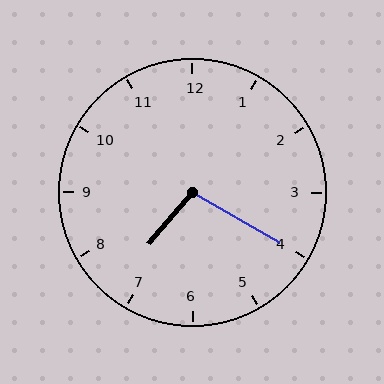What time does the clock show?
7:20.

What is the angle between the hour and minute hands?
Approximately 100 degrees.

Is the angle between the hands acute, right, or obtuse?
It is obtuse.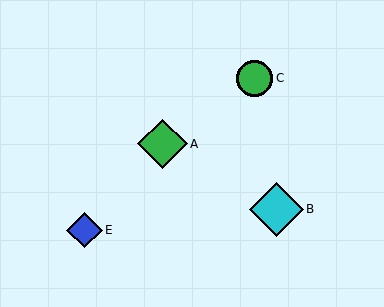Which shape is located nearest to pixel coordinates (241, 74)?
The green circle (labeled C) at (254, 78) is nearest to that location.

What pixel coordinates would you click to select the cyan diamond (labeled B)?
Click at (276, 209) to select the cyan diamond B.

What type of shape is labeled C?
Shape C is a green circle.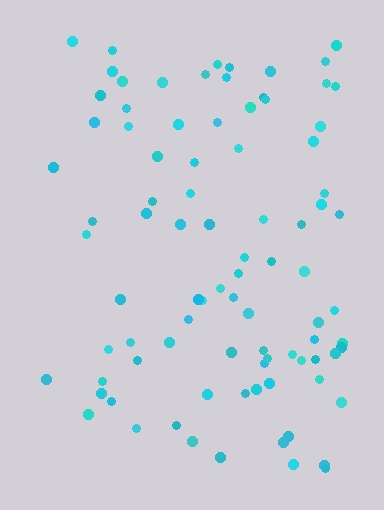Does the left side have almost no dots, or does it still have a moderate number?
Still a moderate number, just noticeably fewer than the right.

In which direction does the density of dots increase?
From left to right, with the right side densest.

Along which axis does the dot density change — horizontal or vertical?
Horizontal.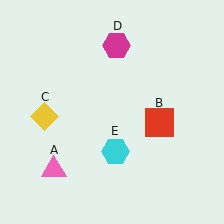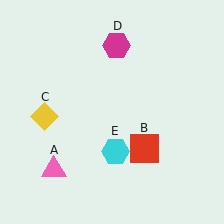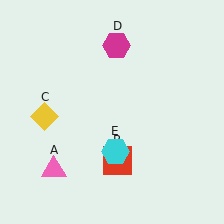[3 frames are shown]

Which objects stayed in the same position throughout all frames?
Pink triangle (object A) and yellow diamond (object C) and magenta hexagon (object D) and cyan hexagon (object E) remained stationary.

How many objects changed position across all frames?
1 object changed position: red square (object B).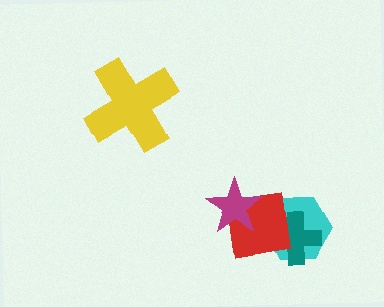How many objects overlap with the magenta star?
1 object overlaps with the magenta star.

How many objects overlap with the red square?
3 objects overlap with the red square.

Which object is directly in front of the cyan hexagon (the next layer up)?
The teal cross is directly in front of the cyan hexagon.